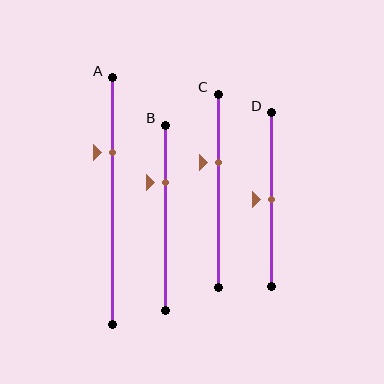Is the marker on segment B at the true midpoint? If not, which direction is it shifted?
No, the marker on segment B is shifted upward by about 19% of the segment length.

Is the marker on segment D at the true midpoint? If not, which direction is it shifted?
Yes, the marker on segment D is at the true midpoint.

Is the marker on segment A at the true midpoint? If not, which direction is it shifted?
No, the marker on segment A is shifted upward by about 20% of the segment length.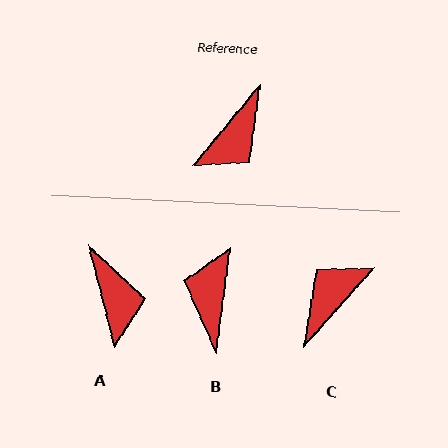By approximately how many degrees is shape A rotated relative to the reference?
Approximately 54 degrees counter-clockwise.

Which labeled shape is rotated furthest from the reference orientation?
C, about 178 degrees away.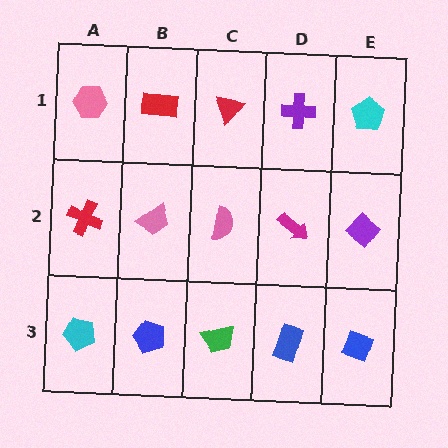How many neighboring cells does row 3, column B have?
3.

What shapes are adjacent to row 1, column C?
A pink semicircle (row 2, column C), a red rectangle (row 1, column B), a purple cross (row 1, column D).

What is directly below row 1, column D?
A magenta arrow.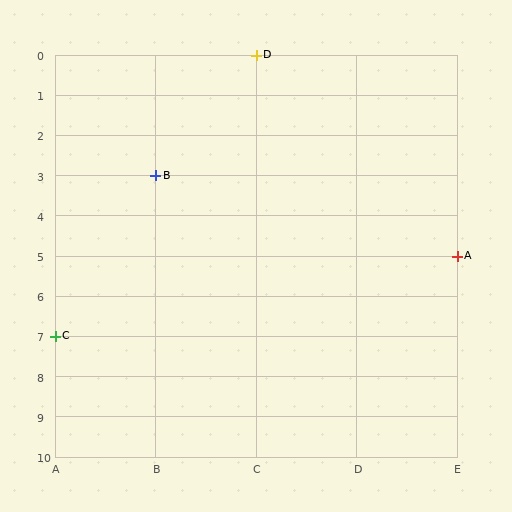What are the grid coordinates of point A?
Point A is at grid coordinates (E, 5).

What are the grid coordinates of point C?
Point C is at grid coordinates (A, 7).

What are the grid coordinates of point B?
Point B is at grid coordinates (B, 3).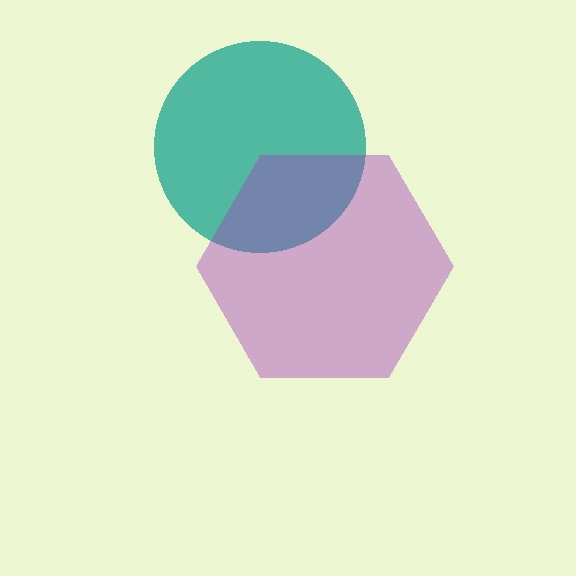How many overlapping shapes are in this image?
There are 2 overlapping shapes in the image.